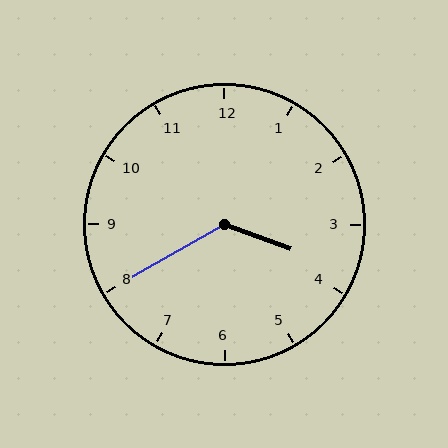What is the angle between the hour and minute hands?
Approximately 130 degrees.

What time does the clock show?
3:40.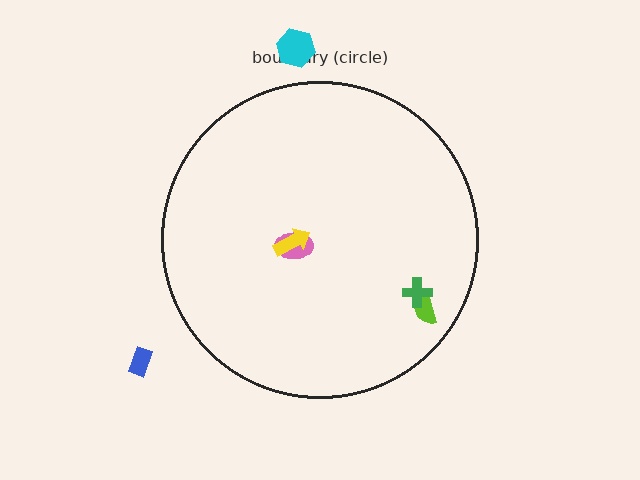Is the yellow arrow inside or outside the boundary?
Inside.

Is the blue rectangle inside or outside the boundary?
Outside.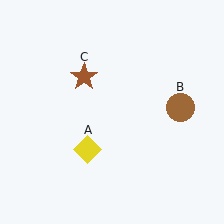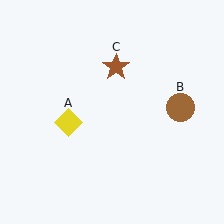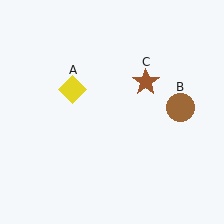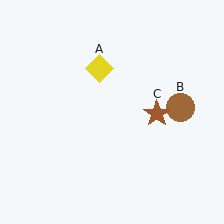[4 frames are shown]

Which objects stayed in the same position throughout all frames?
Brown circle (object B) remained stationary.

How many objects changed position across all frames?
2 objects changed position: yellow diamond (object A), brown star (object C).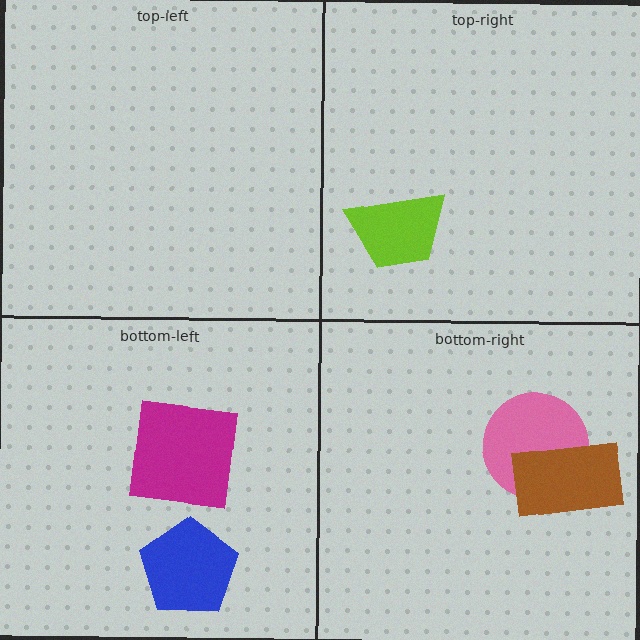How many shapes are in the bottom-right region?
2.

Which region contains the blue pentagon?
The bottom-left region.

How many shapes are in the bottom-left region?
2.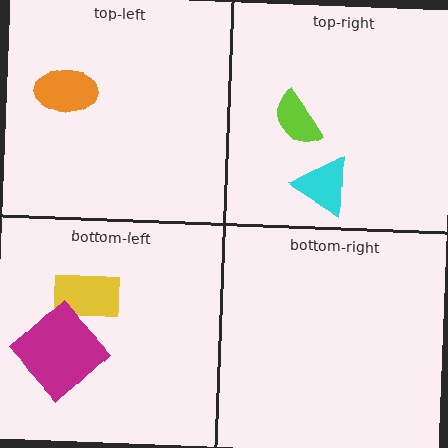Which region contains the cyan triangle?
The top-right region.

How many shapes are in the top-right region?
2.